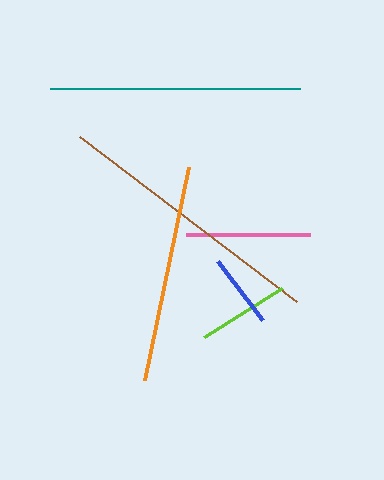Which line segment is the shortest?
The blue line is the shortest at approximately 74 pixels.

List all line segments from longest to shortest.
From longest to shortest: brown, teal, orange, pink, lime, blue.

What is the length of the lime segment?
The lime segment is approximately 92 pixels long.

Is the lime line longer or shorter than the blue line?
The lime line is longer than the blue line.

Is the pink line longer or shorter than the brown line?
The brown line is longer than the pink line.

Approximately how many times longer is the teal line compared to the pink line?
The teal line is approximately 2.0 times the length of the pink line.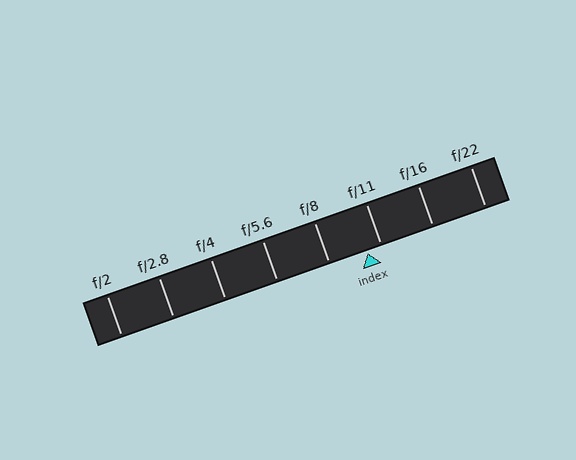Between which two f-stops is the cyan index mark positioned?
The index mark is between f/8 and f/11.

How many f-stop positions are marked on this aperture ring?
There are 8 f-stop positions marked.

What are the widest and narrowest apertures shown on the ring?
The widest aperture shown is f/2 and the narrowest is f/22.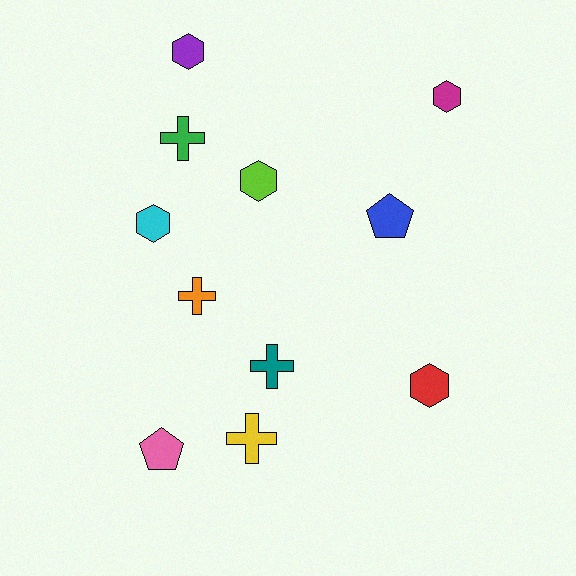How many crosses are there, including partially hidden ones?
There are 4 crosses.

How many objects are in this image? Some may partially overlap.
There are 11 objects.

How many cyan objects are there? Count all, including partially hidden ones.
There is 1 cyan object.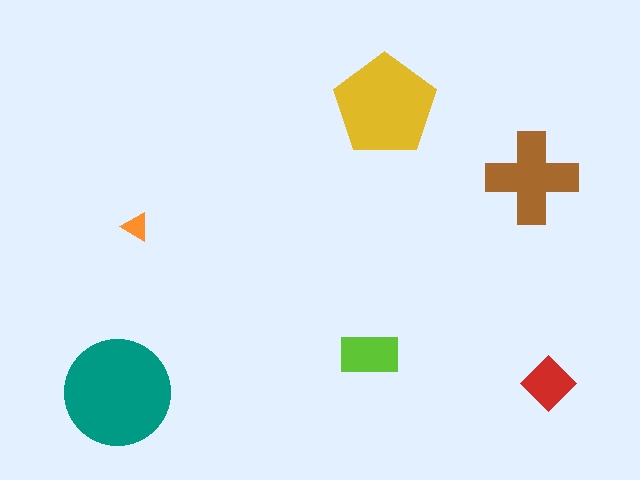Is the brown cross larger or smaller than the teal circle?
Smaller.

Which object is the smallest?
The orange triangle.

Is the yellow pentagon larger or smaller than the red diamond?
Larger.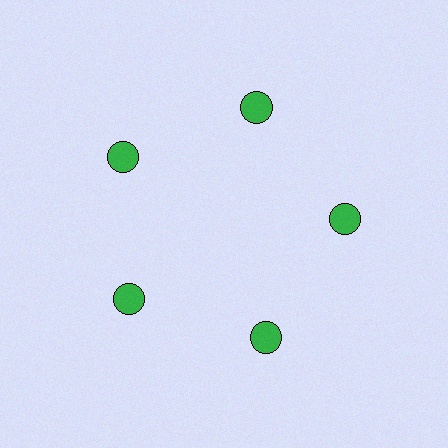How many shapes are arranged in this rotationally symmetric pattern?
There are 5 shapes, arranged in 5 groups of 1.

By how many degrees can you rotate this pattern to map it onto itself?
The pattern maps onto itself every 72 degrees of rotation.